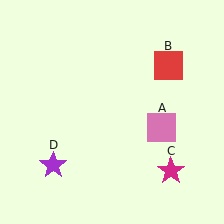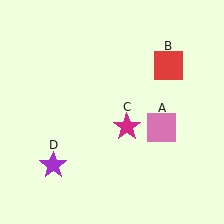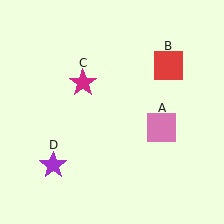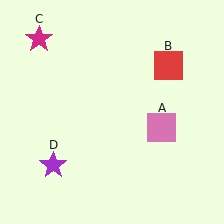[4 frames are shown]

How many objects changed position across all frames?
1 object changed position: magenta star (object C).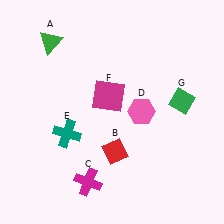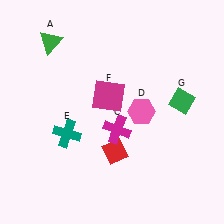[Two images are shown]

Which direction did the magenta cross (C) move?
The magenta cross (C) moved up.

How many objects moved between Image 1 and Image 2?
1 object moved between the two images.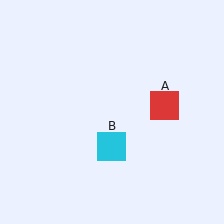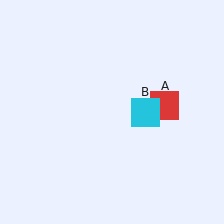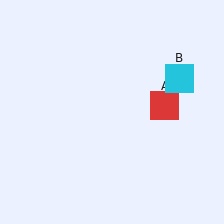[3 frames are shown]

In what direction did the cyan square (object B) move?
The cyan square (object B) moved up and to the right.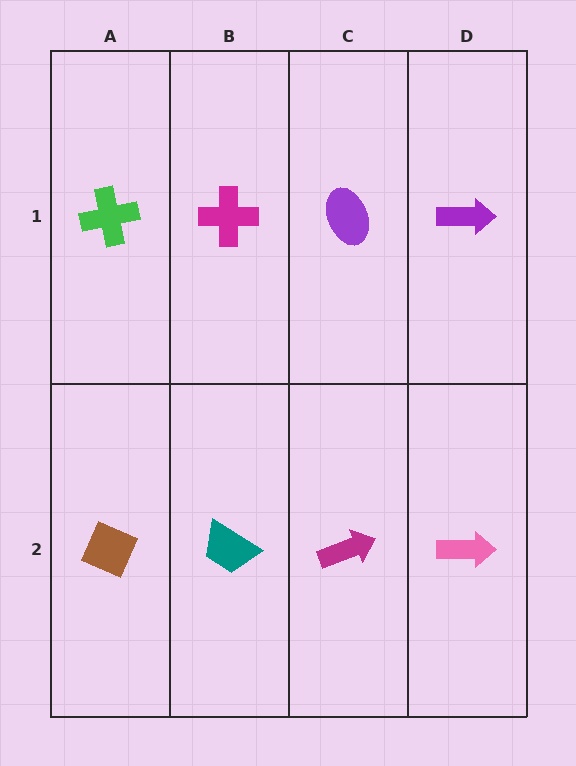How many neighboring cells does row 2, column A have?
2.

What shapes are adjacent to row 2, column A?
A green cross (row 1, column A), a teal trapezoid (row 2, column B).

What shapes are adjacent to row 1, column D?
A pink arrow (row 2, column D), a purple ellipse (row 1, column C).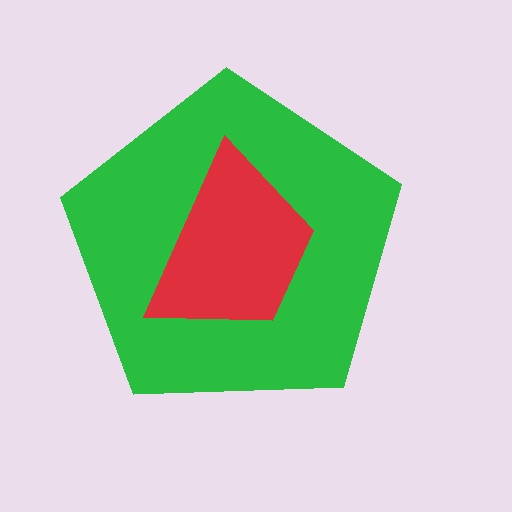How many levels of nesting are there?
2.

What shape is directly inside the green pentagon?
The red trapezoid.